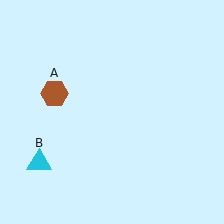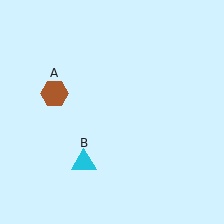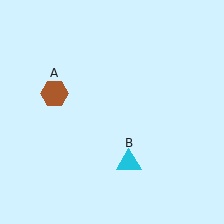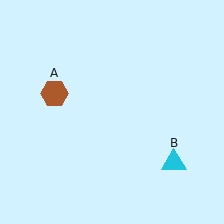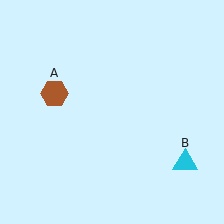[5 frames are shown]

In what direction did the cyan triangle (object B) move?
The cyan triangle (object B) moved right.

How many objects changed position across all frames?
1 object changed position: cyan triangle (object B).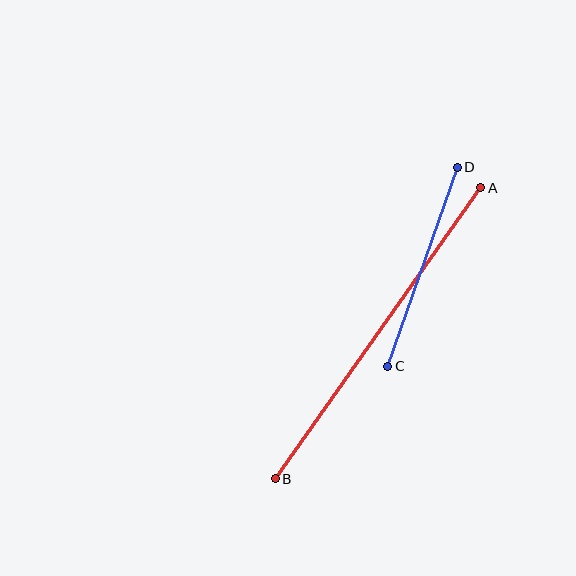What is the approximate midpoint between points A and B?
The midpoint is at approximately (378, 333) pixels.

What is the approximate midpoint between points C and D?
The midpoint is at approximately (422, 267) pixels.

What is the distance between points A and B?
The distance is approximately 357 pixels.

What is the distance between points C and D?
The distance is approximately 211 pixels.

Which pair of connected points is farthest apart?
Points A and B are farthest apart.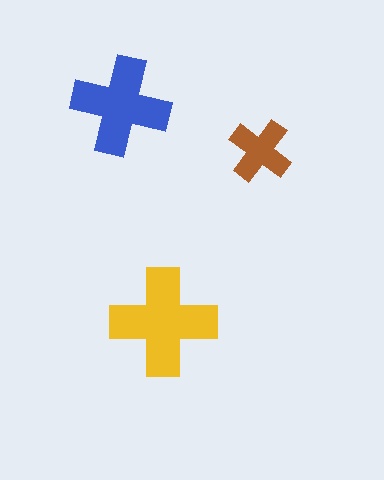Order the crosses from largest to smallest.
the yellow one, the blue one, the brown one.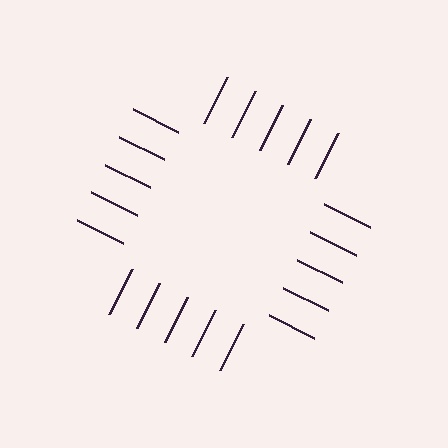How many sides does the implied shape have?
4 sides — the line-ends trace a square.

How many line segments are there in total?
20 — 5 along each of the 4 edges.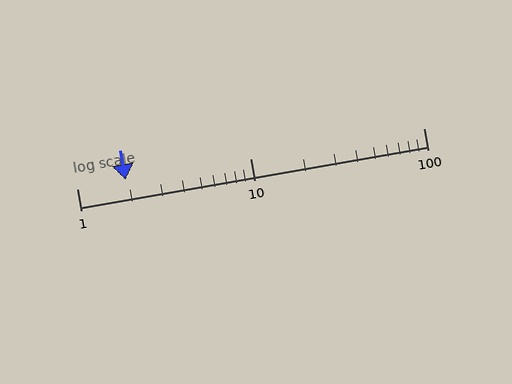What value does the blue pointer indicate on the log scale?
The pointer indicates approximately 1.9.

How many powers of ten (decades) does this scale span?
The scale spans 2 decades, from 1 to 100.